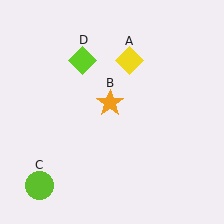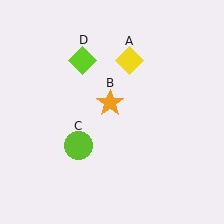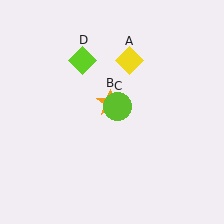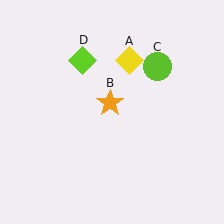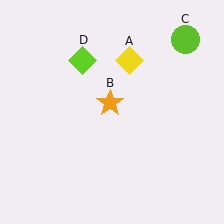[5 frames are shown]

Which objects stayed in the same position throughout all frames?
Yellow diamond (object A) and orange star (object B) and lime diamond (object D) remained stationary.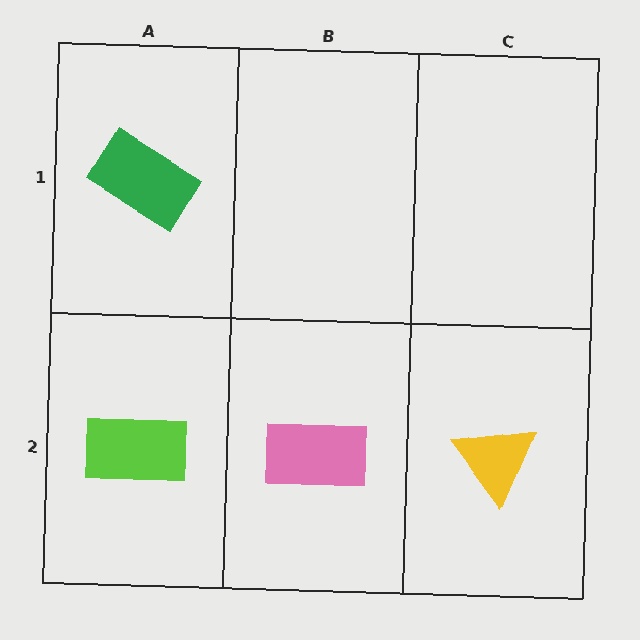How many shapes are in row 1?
1 shape.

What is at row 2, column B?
A pink rectangle.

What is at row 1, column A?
A green rectangle.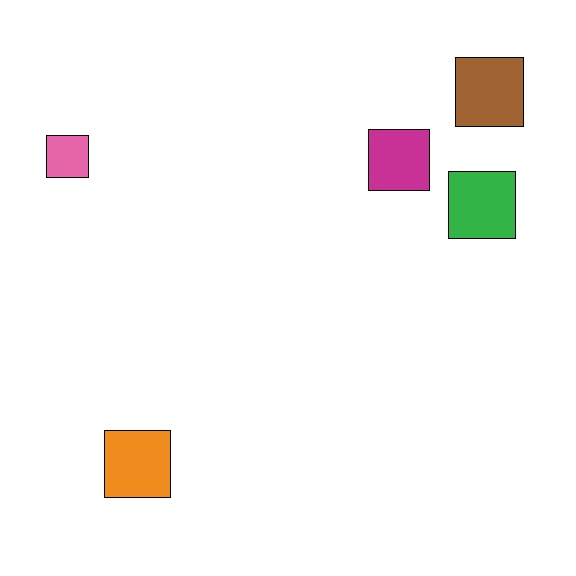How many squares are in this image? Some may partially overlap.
There are 5 squares.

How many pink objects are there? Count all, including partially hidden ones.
There is 1 pink object.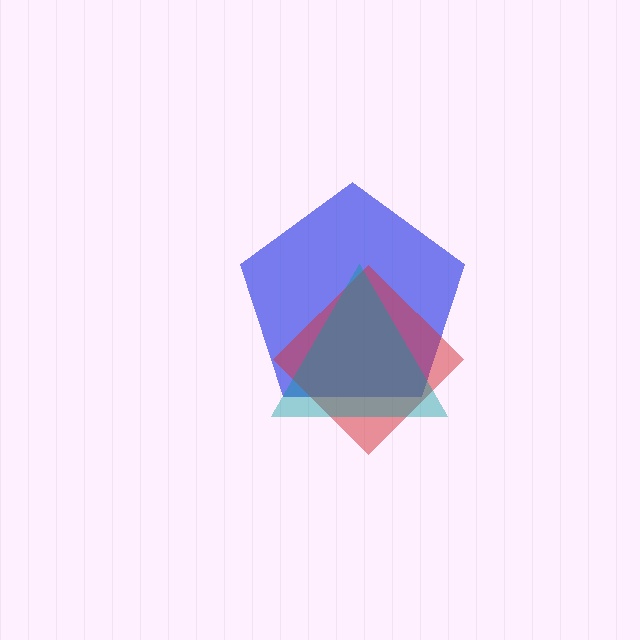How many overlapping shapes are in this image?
There are 3 overlapping shapes in the image.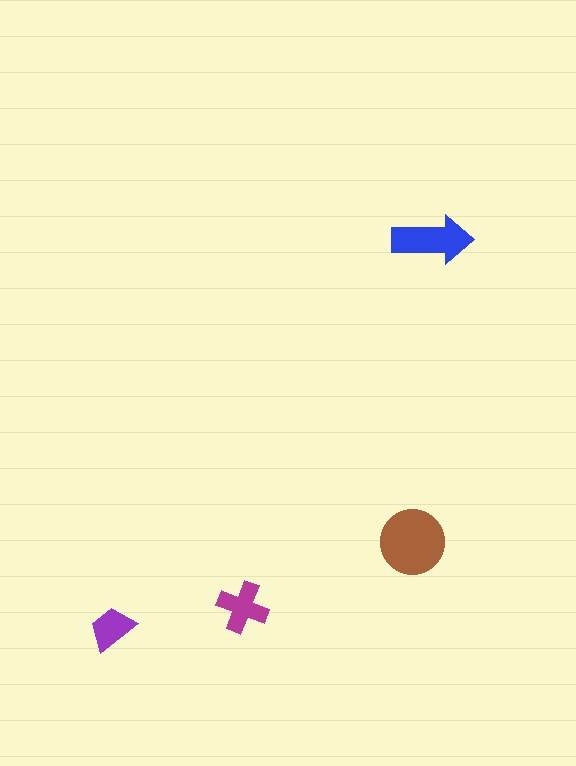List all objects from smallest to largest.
The purple trapezoid, the magenta cross, the blue arrow, the brown circle.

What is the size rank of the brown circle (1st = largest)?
1st.